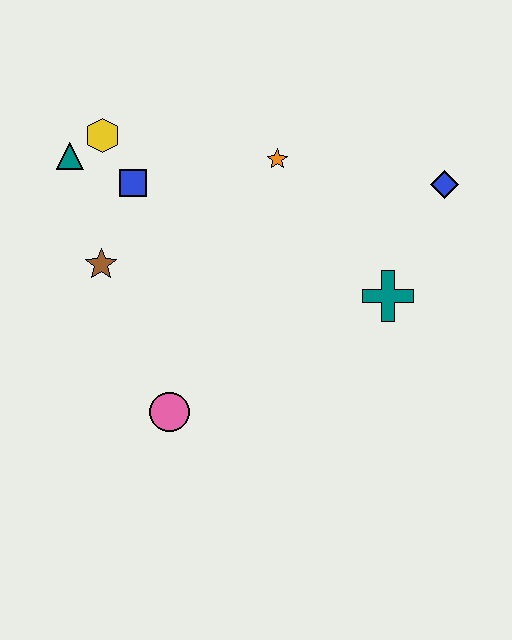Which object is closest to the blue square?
The yellow hexagon is closest to the blue square.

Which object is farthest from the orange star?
The pink circle is farthest from the orange star.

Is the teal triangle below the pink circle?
No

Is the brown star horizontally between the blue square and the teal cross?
No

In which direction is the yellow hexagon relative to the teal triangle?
The yellow hexagon is to the right of the teal triangle.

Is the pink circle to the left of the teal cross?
Yes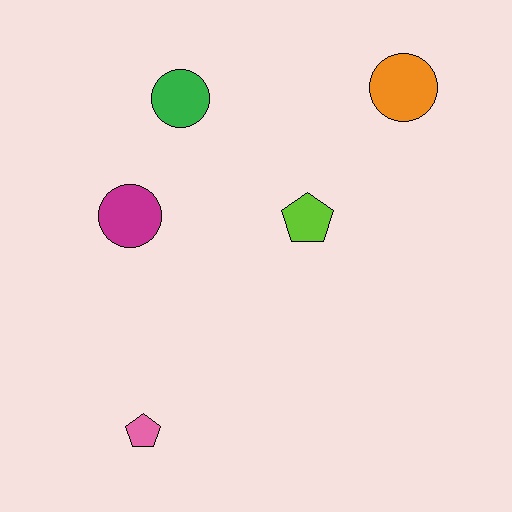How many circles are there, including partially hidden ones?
There are 3 circles.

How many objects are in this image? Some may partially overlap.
There are 5 objects.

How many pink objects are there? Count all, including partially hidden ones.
There is 1 pink object.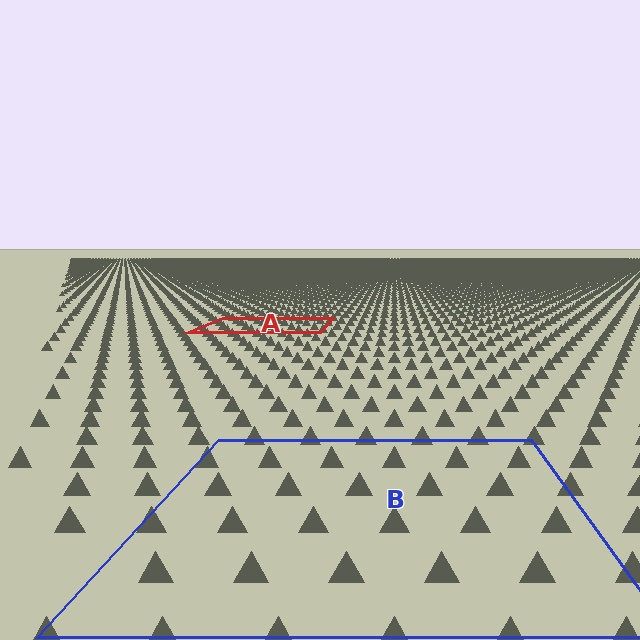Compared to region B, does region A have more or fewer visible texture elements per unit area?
Region A has more texture elements per unit area — they are packed more densely because it is farther away.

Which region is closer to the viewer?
Region B is closer. The texture elements there are larger and more spread out.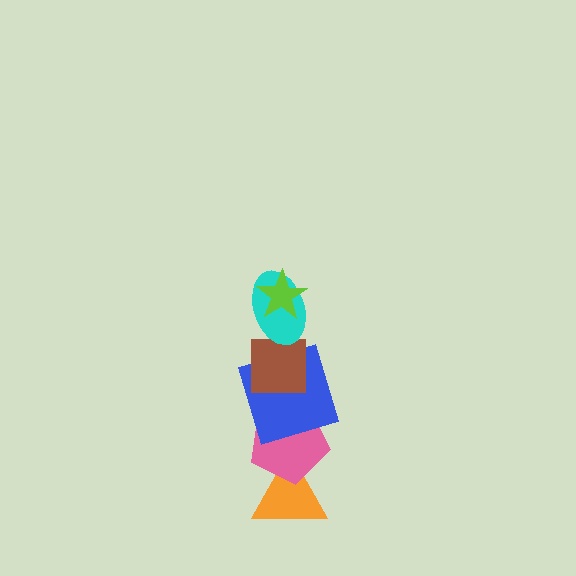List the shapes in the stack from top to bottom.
From top to bottom: the lime star, the cyan ellipse, the brown square, the blue square, the pink pentagon, the orange triangle.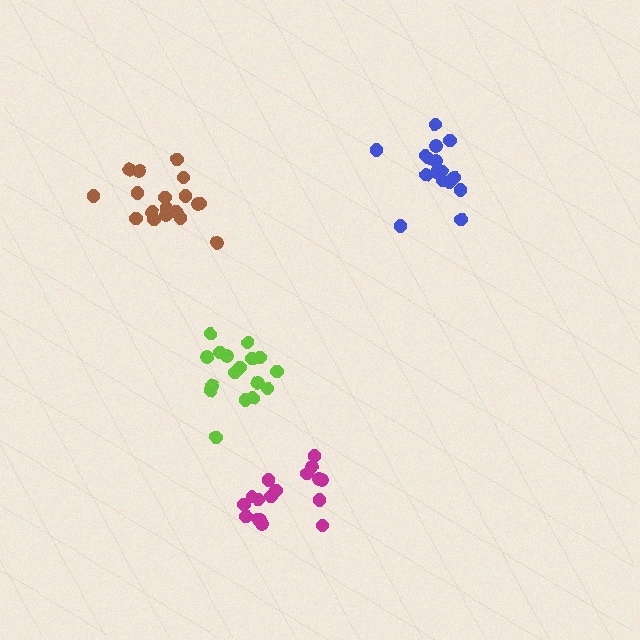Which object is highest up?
The blue cluster is topmost.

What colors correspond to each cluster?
The clusters are colored: brown, blue, lime, magenta.